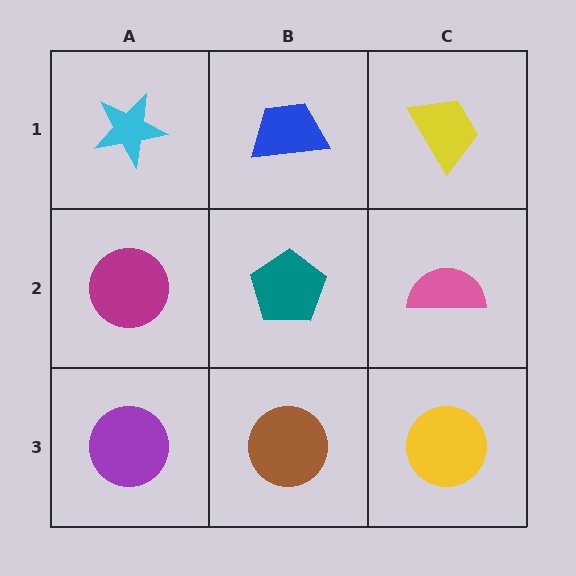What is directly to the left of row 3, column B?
A purple circle.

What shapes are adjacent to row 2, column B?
A blue trapezoid (row 1, column B), a brown circle (row 3, column B), a magenta circle (row 2, column A), a pink semicircle (row 2, column C).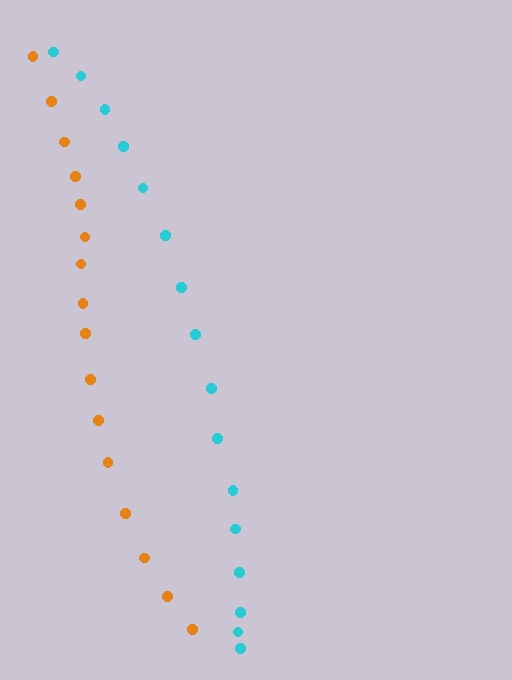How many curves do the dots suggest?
There are 2 distinct paths.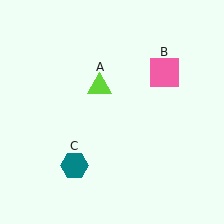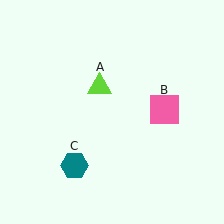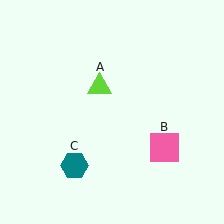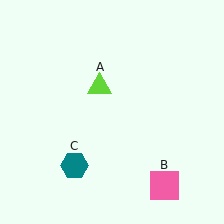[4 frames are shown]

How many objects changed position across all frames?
1 object changed position: pink square (object B).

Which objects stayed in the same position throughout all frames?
Lime triangle (object A) and teal hexagon (object C) remained stationary.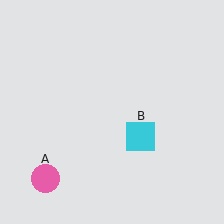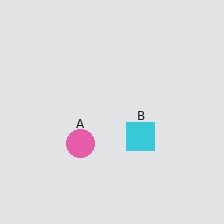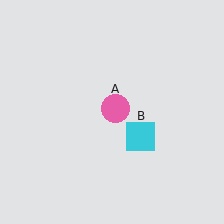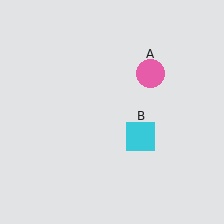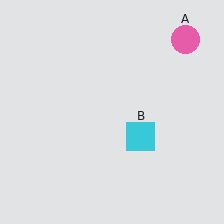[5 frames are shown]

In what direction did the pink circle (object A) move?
The pink circle (object A) moved up and to the right.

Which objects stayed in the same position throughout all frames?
Cyan square (object B) remained stationary.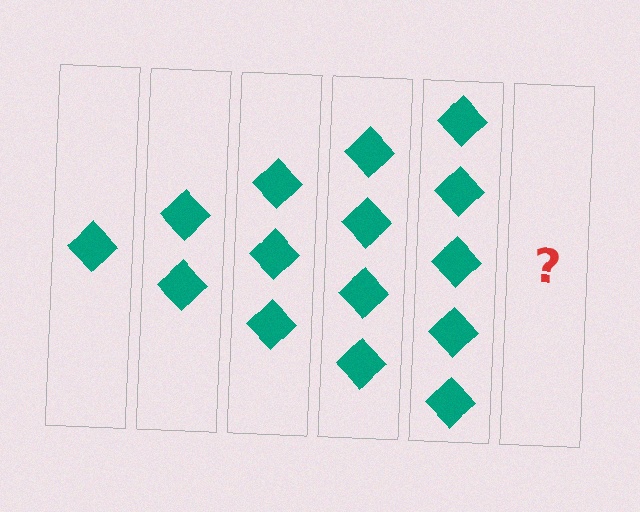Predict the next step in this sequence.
The next step is 6 diamonds.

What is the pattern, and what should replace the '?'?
The pattern is that each step adds one more diamond. The '?' should be 6 diamonds.